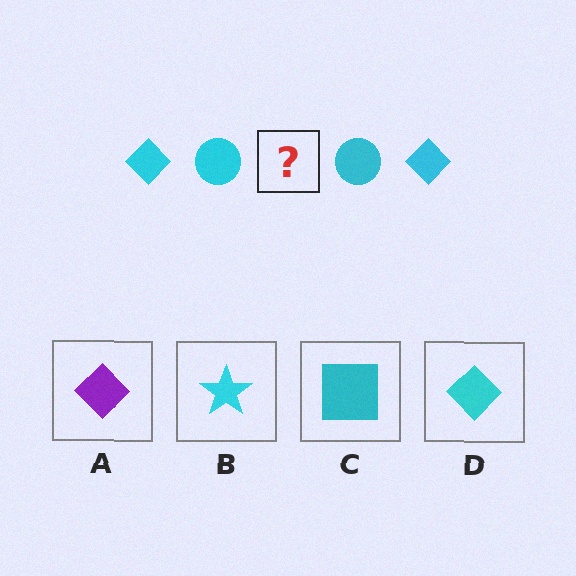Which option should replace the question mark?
Option D.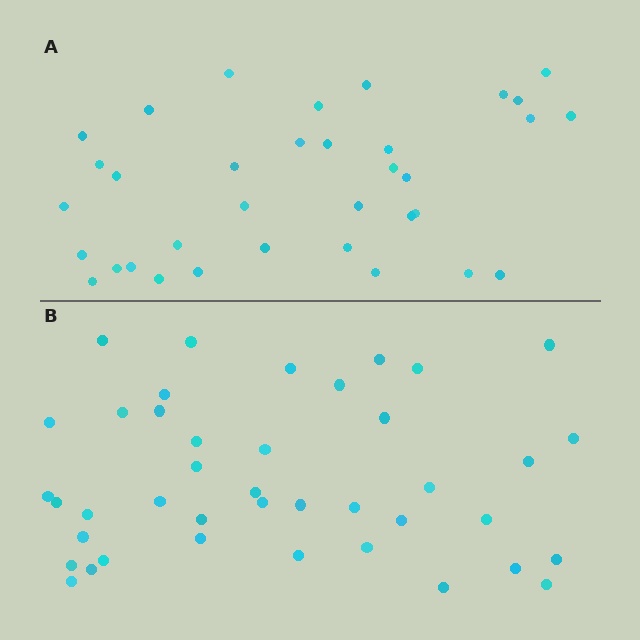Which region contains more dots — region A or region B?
Region B (the bottom region) has more dots.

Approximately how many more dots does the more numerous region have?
Region B has about 6 more dots than region A.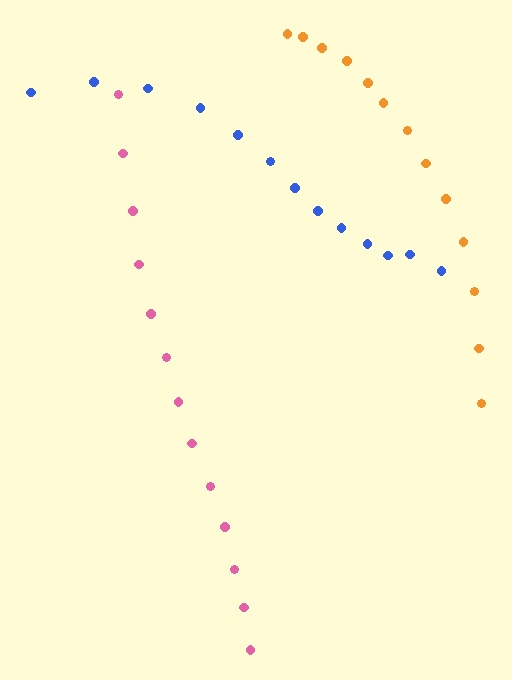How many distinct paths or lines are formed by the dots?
There are 3 distinct paths.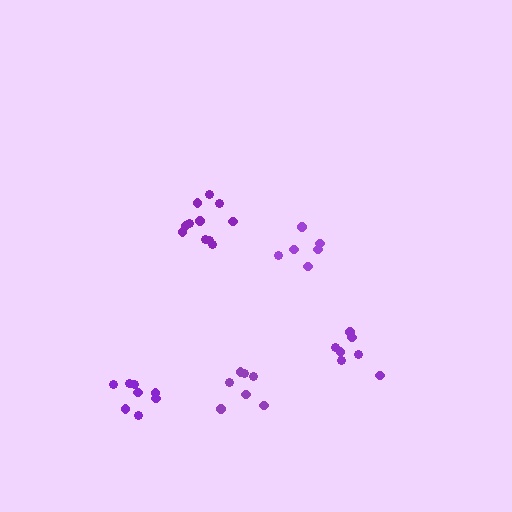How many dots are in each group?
Group 1: 11 dots, Group 2: 7 dots, Group 3: 8 dots, Group 4: 7 dots, Group 5: 6 dots (39 total).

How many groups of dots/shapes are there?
There are 5 groups.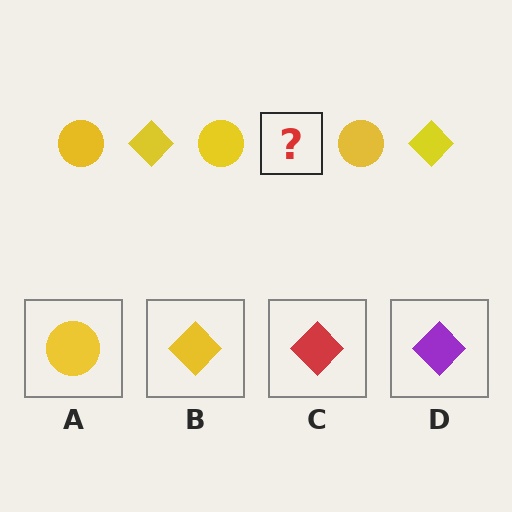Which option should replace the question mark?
Option B.